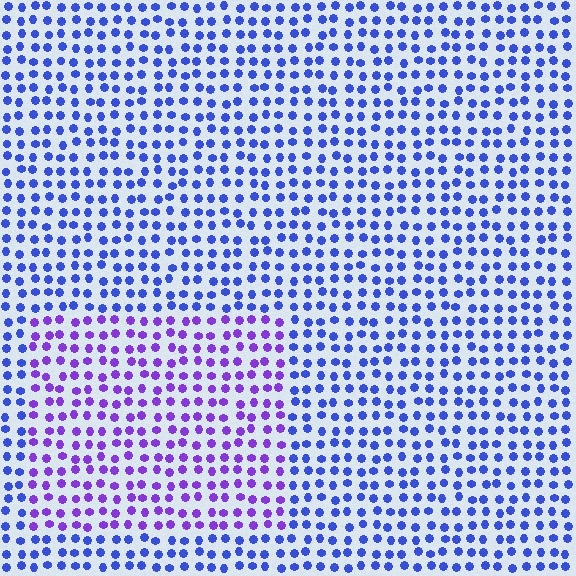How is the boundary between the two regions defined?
The boundary is defined purely by a slight shift in hue (about 39 degrees). Spacing, size, and orientation are identical on both sides.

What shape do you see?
I see a rectangle.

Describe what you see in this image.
The image is filled with small blue elements in a uniform arrangement. A rectangle-shaped region is visible where the elements are tinted to a slightly different hue, forming a subtle color boundary.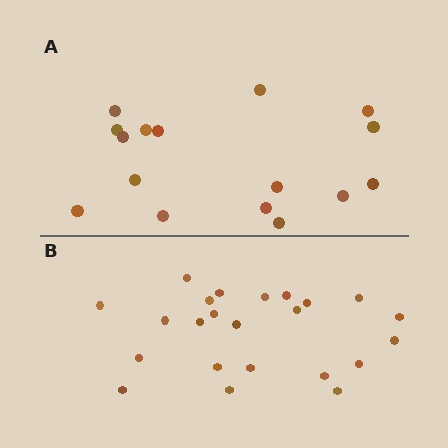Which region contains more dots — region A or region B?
Region B (the bottom region) has more dots.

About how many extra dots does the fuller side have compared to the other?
Region B has roughly 8 or so more dots than region A.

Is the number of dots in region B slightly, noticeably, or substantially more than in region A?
Region B has noticeably more, but not dramatically so. The ratio is roughly 1.4 to 1.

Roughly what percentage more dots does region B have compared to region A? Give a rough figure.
About 45% more.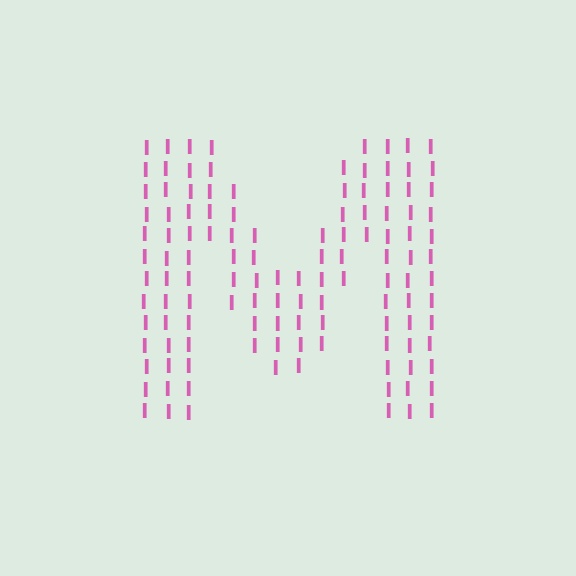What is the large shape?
The large shape is the letter M.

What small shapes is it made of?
It is made of small letter I's.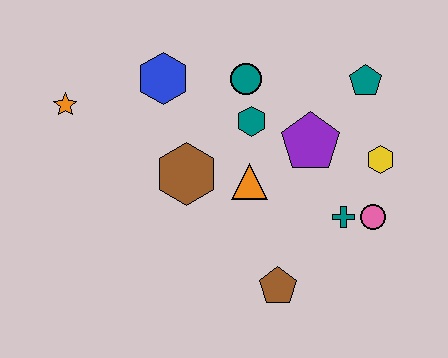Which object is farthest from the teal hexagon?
The orange star is farthest from the teal hexagon.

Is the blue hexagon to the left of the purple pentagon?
Yes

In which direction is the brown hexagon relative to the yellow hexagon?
The brown hexagon is to the left of the yellow hexagon.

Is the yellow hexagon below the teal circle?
Yes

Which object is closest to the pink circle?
The teal cross is closest to the pink circle.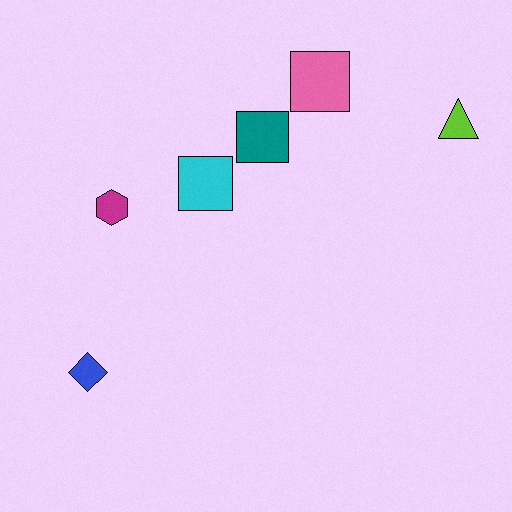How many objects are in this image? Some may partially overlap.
There are 6 objects.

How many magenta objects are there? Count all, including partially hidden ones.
There is 1 magenta object.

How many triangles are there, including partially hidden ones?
There is 1 triangle.